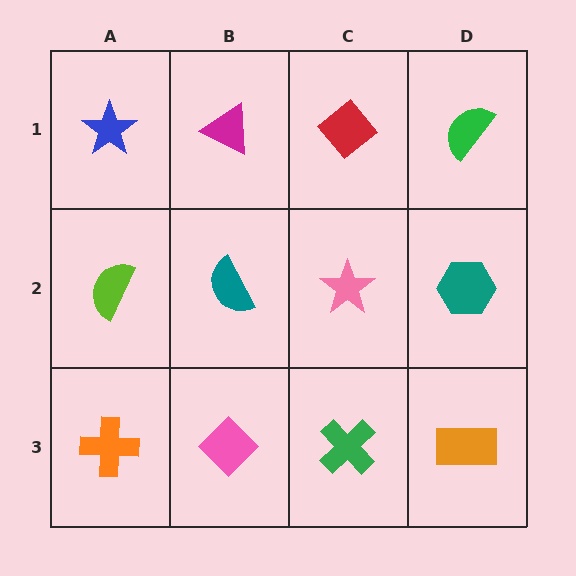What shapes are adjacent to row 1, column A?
A lime semicircle (row 2, column A), a magenta triangle (row 1, column B).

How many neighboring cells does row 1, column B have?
3.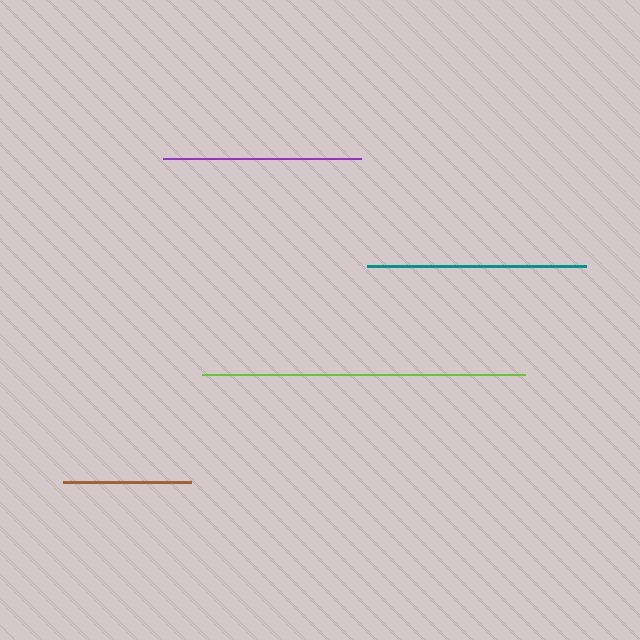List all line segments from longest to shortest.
From longest to shortest: lime, teal, purple, brown.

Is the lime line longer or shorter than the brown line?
The lime line is longer than the brown line.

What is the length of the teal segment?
The teal segment is approximately 218 pixels long.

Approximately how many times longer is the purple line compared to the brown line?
The purple line is approximately 1.6 times the length of the brown line.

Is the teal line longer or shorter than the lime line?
The lime line is longer than the teal line.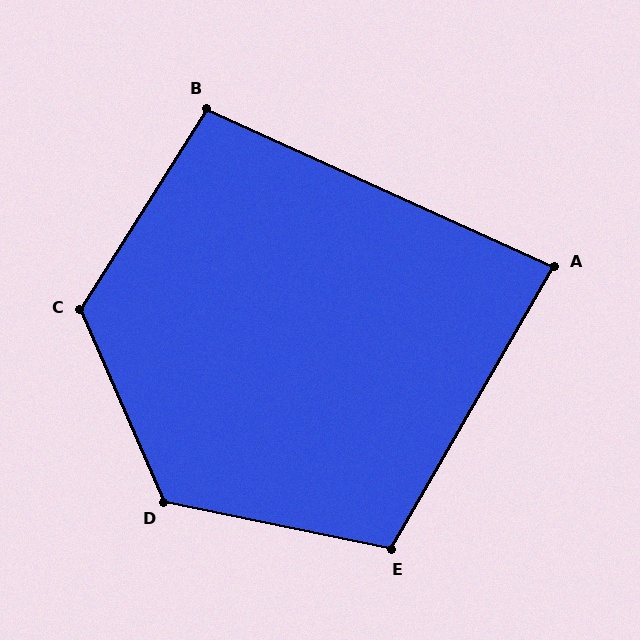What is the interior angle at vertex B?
Approximately 98 degrees (obtuse).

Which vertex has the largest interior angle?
D, at approximately 125 degrees.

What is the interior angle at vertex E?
Approximately 108 degrees (obtuse).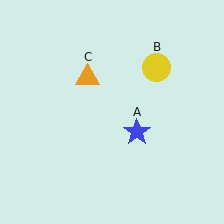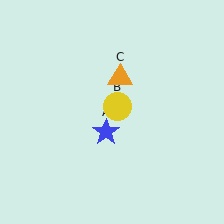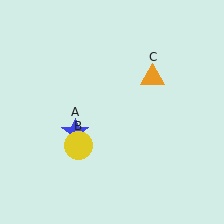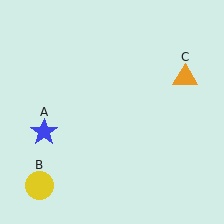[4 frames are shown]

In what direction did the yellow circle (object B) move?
The yellow circle (object B) moved down and to the left.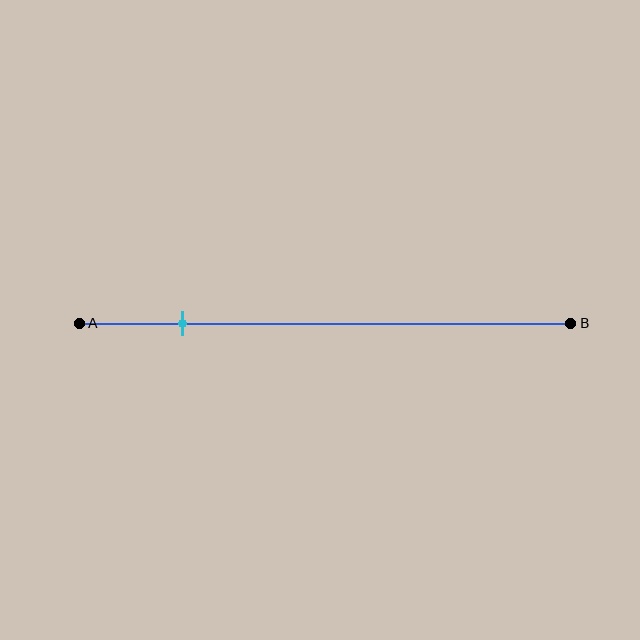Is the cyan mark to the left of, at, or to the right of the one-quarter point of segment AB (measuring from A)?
The cyan mark is to the left of the one-quarter point of segment AB.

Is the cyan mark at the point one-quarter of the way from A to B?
No, the mark is at about 20% from A, not at the 25% one-quarter point.